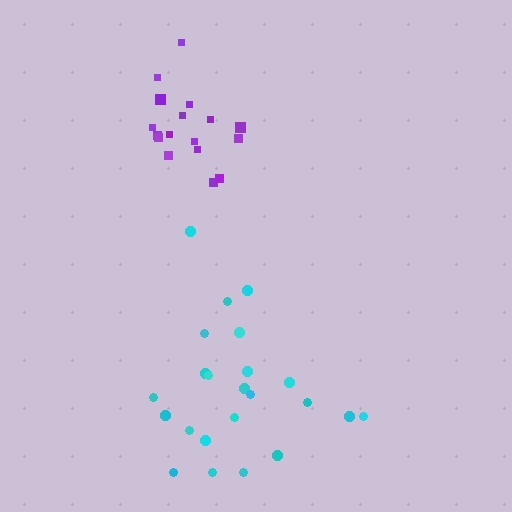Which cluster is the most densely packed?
Purple.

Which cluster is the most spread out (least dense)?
Cyan.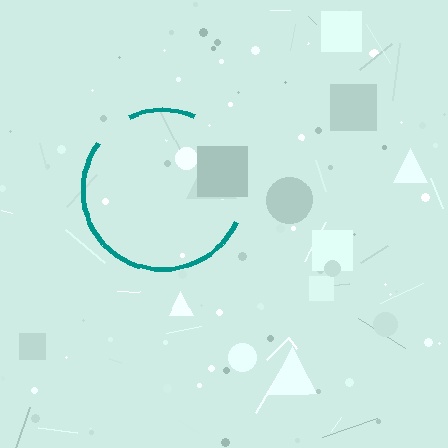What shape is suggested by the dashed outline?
The dashed outline suggests a circle.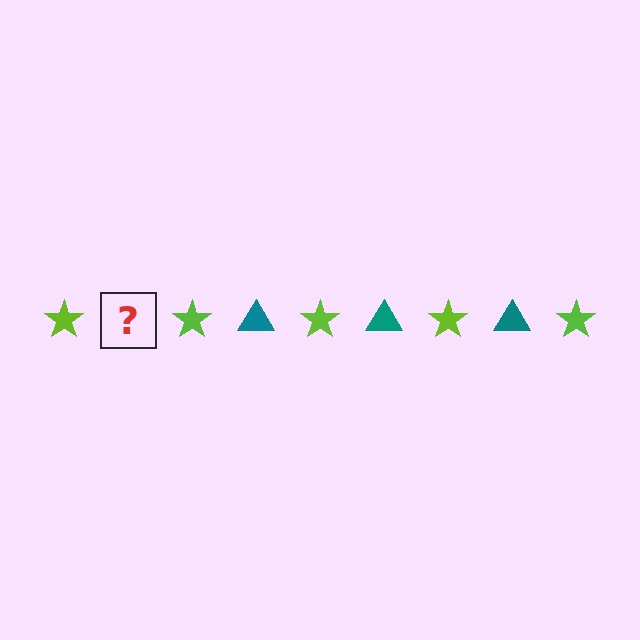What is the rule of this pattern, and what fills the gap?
The rule is that the pattern alternates between lime star and teal triangle. The gap should be filled with a teal triangle.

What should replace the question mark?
The question mark should be replaced with a teal triangle.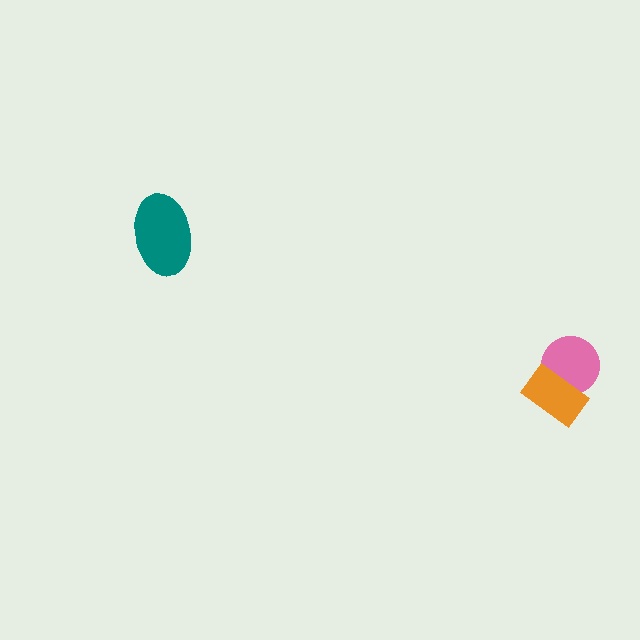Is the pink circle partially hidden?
Yes, it is partially covered by another shape.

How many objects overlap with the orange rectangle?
1 object overlaps with the orange rectangle.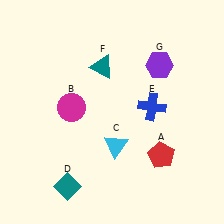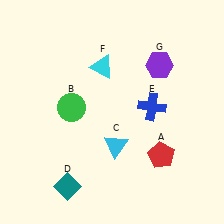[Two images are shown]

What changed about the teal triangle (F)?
In Image 1, F is teal. In Image 2, it changed to cyan.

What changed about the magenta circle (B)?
In Image 1, B is magenta. In Image 2, it changed to green.